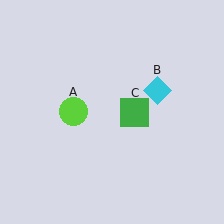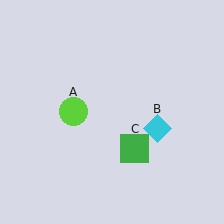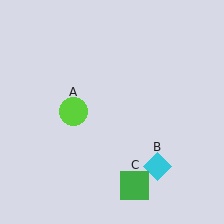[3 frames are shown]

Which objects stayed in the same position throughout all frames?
Lime circle (object A) remained stationary.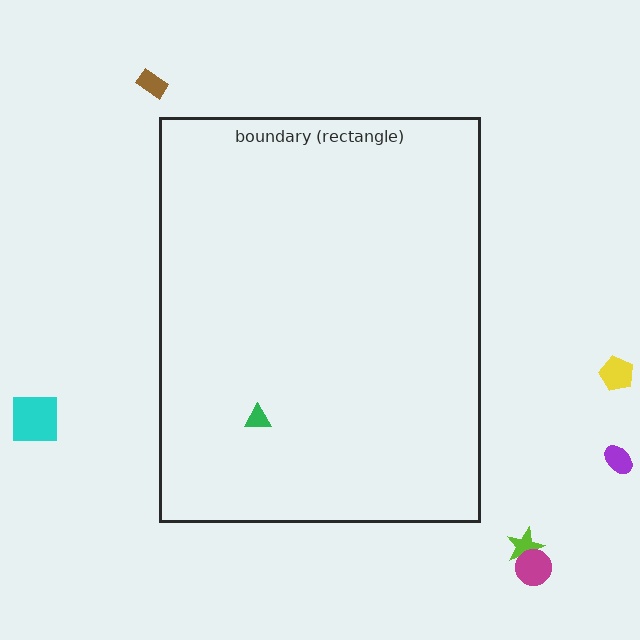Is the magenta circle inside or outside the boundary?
Outside.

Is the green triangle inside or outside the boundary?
Inside.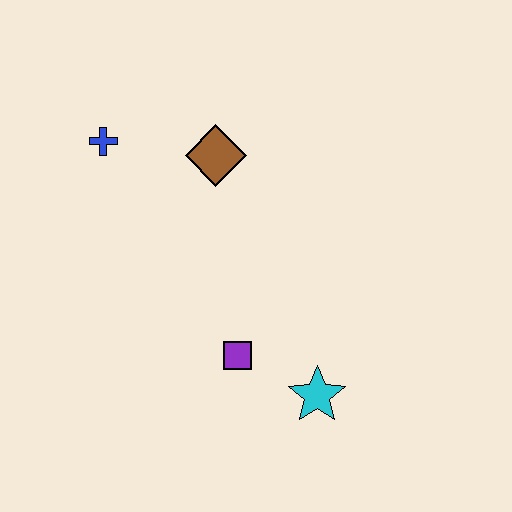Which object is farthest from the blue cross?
The cyan star is farthest from the blue cross.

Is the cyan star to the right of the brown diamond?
Yes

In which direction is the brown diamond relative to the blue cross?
The brown diamond is to the right of the blue cross.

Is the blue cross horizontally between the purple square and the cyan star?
No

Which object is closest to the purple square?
The cyan star is closest to the purple square.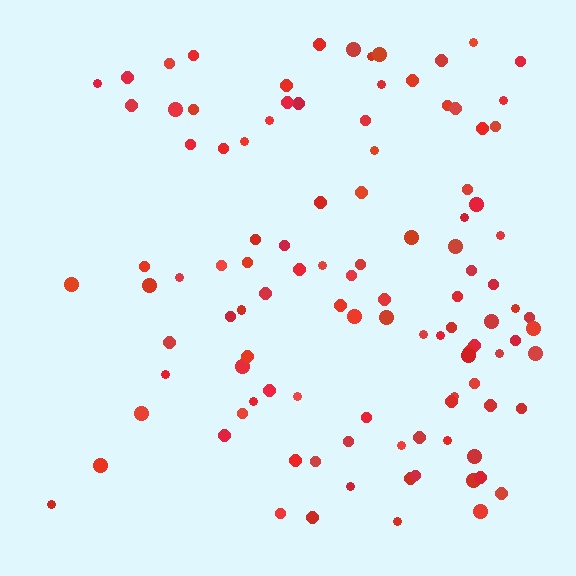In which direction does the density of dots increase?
From left to right, with the right side densest.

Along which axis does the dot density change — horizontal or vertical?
Horizontal.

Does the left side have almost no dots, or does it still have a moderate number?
Still a moderate number, just noticeably fewer than the right.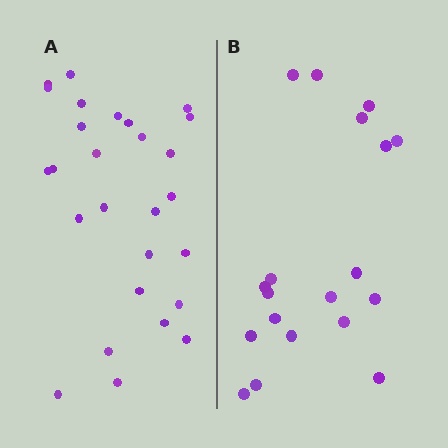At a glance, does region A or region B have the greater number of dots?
Region A (the left region) has more dots.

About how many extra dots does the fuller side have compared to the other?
Region A has roughly 8 or so more dots than region B.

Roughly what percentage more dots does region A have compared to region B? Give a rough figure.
About 40% more.